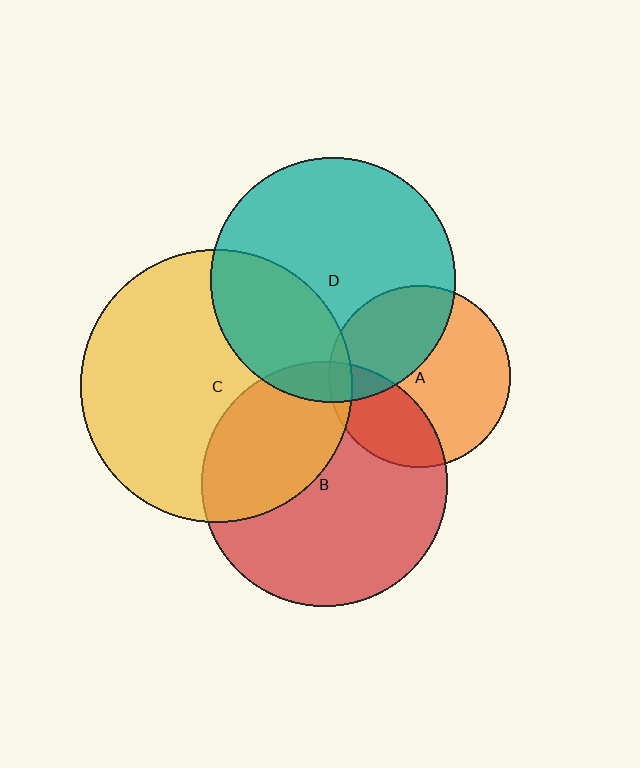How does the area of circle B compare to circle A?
Approximately 1.8 times.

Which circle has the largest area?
Circle C (yellow).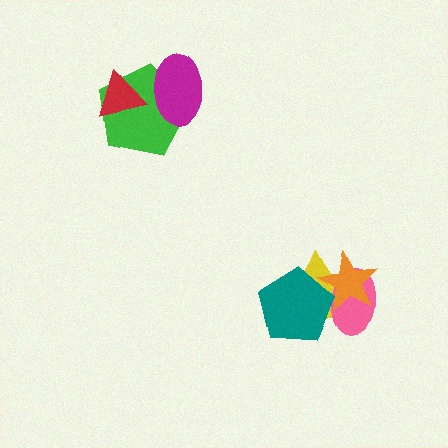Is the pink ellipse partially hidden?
Yes, it is partially covered by another shape.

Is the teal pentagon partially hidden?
Yes, it is partially covered by another shape.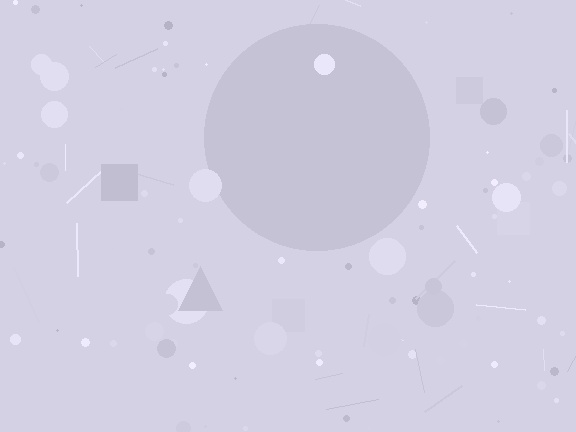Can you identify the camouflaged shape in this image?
The camouflaged shape is a circle.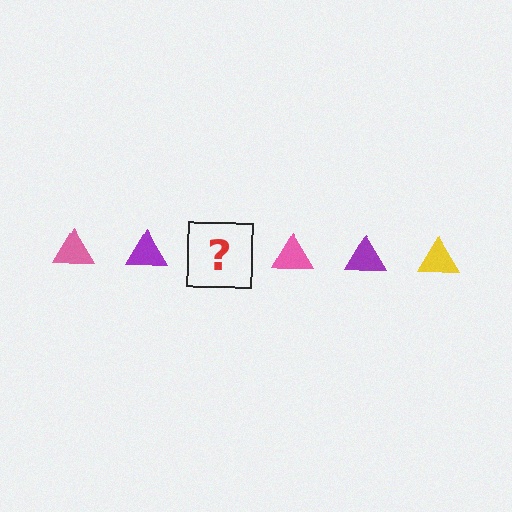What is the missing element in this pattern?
The missing element is a yellow triangle.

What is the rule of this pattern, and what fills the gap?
The rule is that the pattern cycles through pink, purple, yellow triangles. The gap should be filled with a yellow triangle.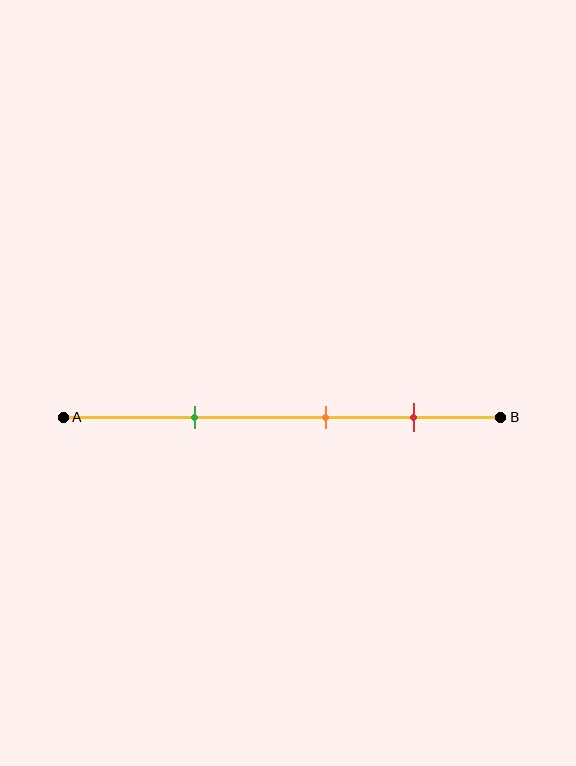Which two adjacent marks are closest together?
The orange and red marks are the closest adjacent pair.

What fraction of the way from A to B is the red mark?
The red mark is approximately 80% (0.8) of the way from A to B.